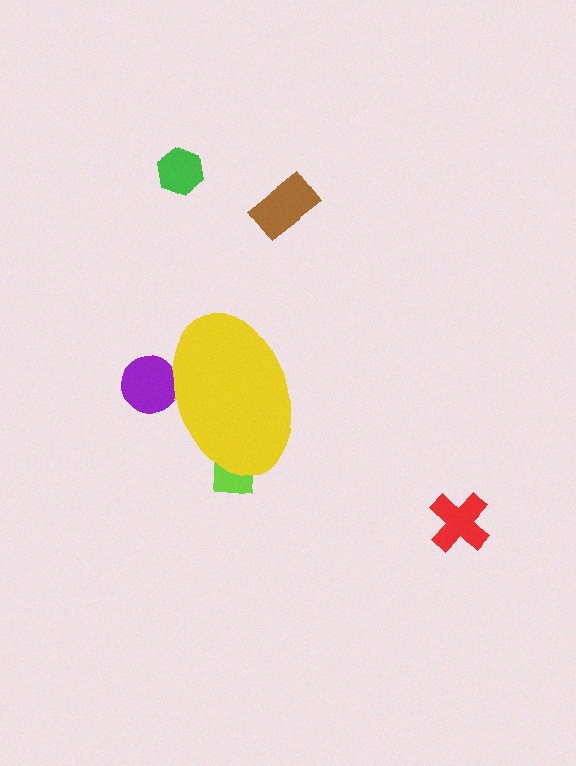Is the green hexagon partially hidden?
No, the green hexagon is fully visible.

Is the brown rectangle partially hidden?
No, the brown rectangle is fully visible.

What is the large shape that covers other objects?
A yellow ellipse.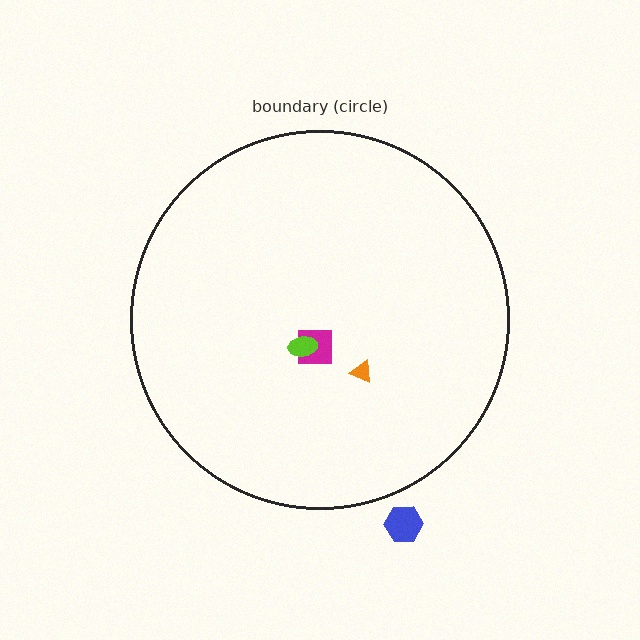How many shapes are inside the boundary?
3 inside, 1 outside.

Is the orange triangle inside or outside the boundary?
Inside.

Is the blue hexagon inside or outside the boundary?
Outside.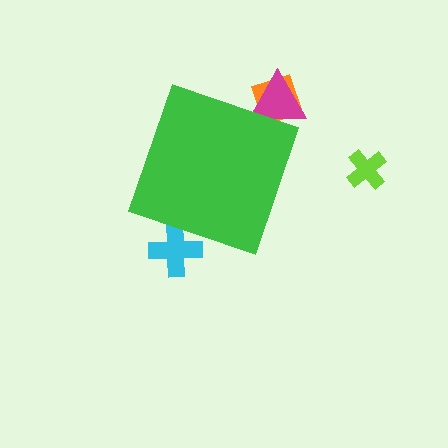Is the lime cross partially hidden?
No, the lime cross is fully visible.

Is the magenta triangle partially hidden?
Yes, the magenta triangle is partially hidden behind the green diamond.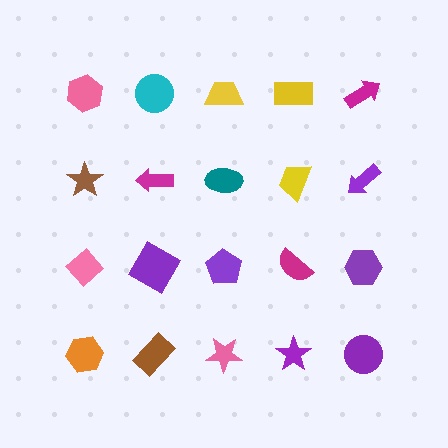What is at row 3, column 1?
A pink diamond.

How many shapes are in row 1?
5 shapes.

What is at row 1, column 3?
A yellow trapezoid.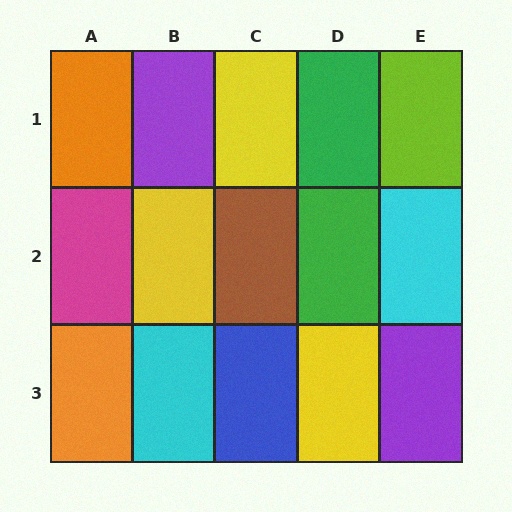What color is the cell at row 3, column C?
Blue.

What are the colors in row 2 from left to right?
Magenta, yellow, brown, green, cyan.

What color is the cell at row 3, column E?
Purple.